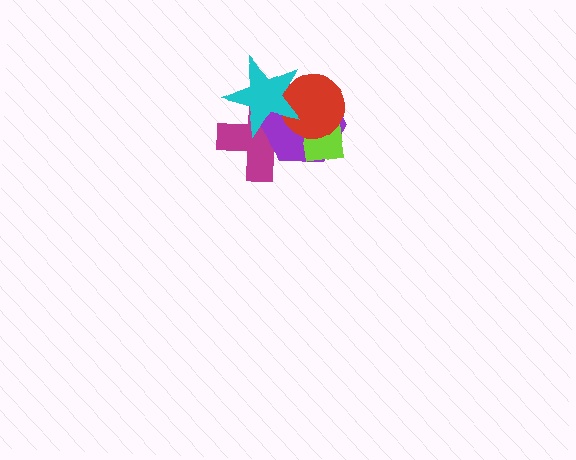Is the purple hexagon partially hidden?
Yes, it is partially covered by another shape.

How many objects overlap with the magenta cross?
4 objects overlap with the magenta cross.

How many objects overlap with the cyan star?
4 objects overlap with the cyan star.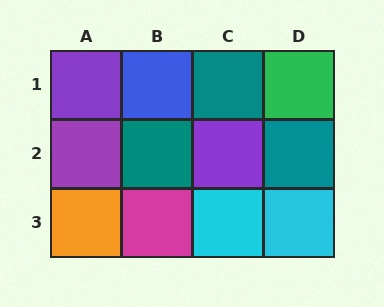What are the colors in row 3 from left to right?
Orange, magenta, cyan, cyan.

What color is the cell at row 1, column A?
Purple.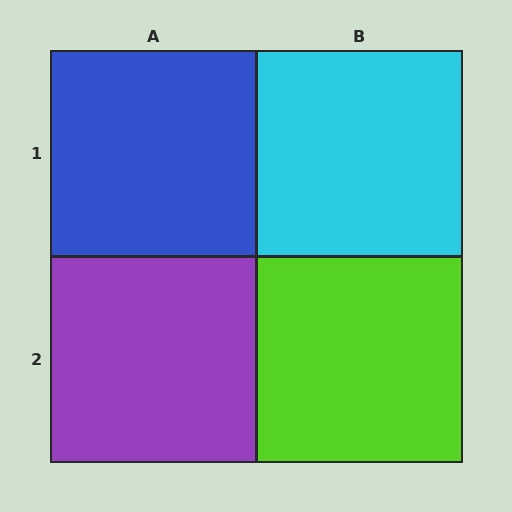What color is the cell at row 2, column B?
Lime.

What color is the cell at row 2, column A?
Purple.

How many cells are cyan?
1 cell is cyan.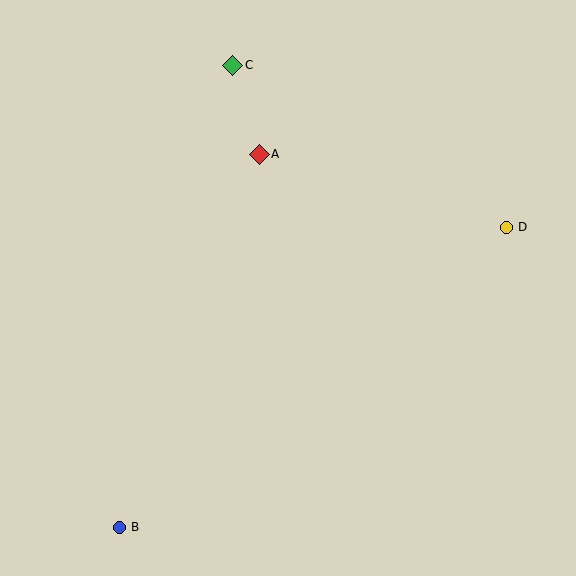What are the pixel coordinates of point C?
Point C is at (233, 65).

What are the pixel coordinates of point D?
Point D is at (506, 227).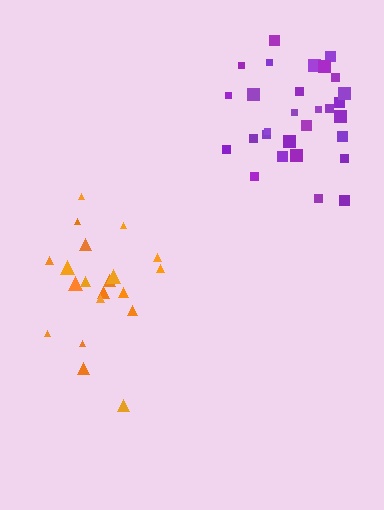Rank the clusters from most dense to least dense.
purple, orange.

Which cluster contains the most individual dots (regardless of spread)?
Purple (30).